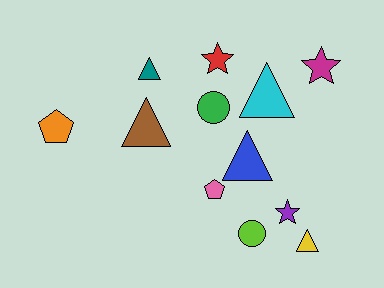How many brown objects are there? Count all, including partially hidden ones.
There is 1 brown object.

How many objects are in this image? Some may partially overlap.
There are 12 objects.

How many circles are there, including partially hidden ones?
There are 2 circles.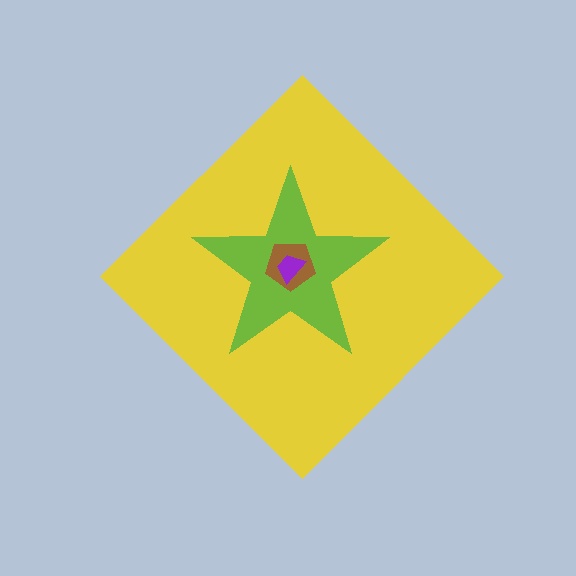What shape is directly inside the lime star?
The brown pentagon.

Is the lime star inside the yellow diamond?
Yes.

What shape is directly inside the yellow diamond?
The lime star.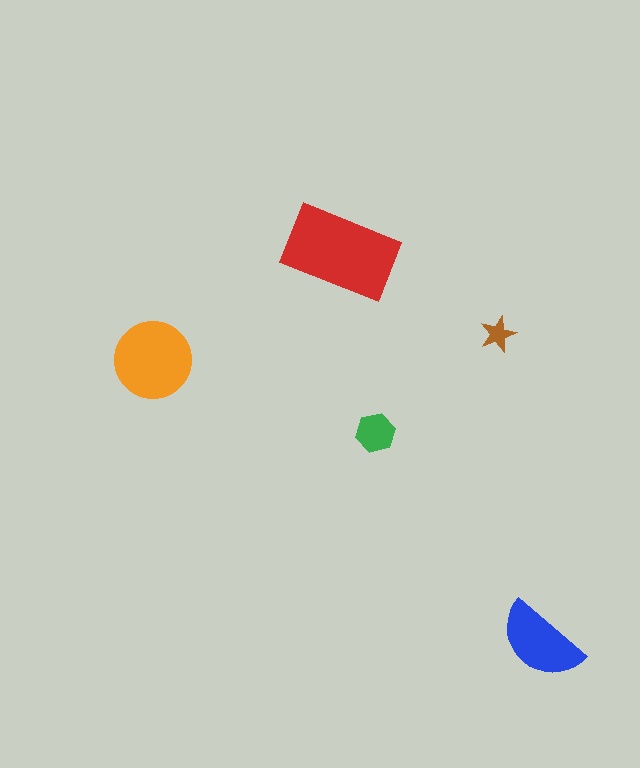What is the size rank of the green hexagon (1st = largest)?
4th.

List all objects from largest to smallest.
The red rectangle, the orange circle, the blue semicircle, the green hexagon, the brown star.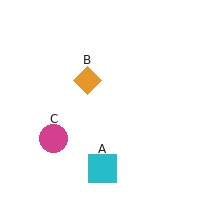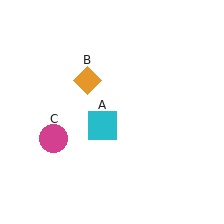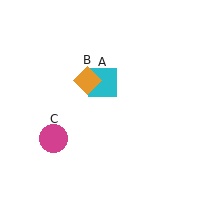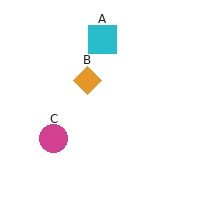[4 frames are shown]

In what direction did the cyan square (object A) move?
The cyan square (object A) moved up.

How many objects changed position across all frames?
1 object changed position: cyan square (object A).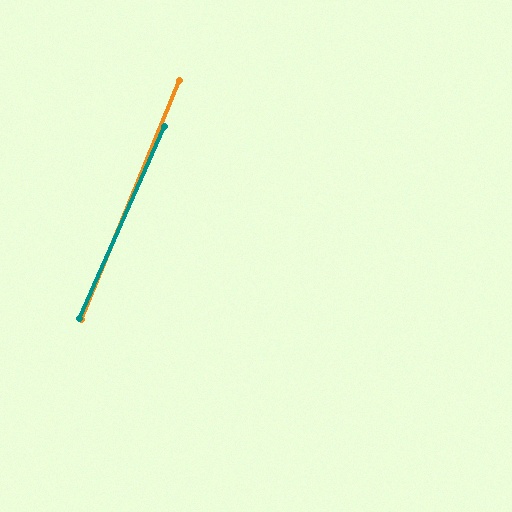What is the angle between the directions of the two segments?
Approximately 2 degrees.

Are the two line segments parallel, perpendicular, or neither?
Parallel — their directions differ by only 1.8°.